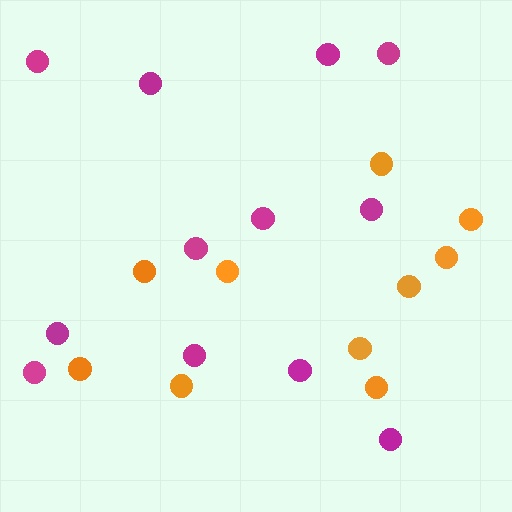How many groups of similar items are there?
There are 2 groups: one group of orange circles (10) and one group of magenta circles (12).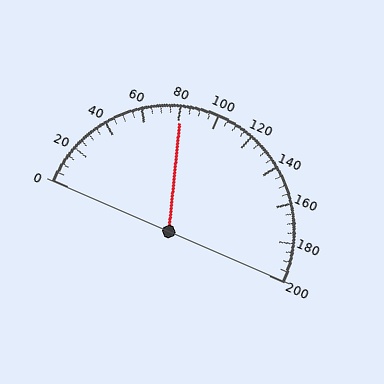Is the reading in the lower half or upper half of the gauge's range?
The reading is in the lower half of the range (0 to 200).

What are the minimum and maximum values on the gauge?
The gauge ranges from 0 to 200.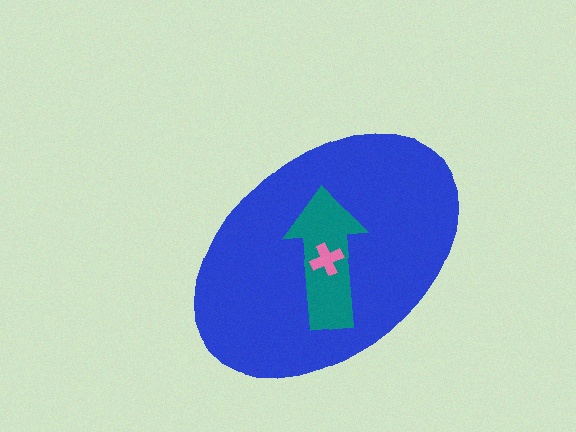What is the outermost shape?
The blue ellipse.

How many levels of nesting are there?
3.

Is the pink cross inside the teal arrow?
Yes.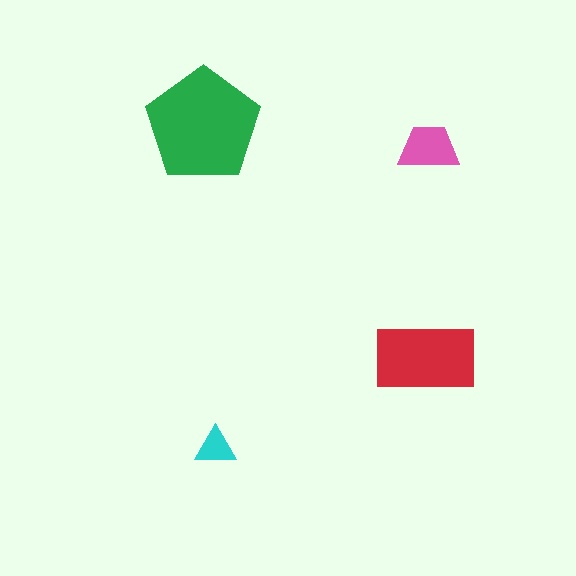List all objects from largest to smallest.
The green pentagon, the red rectangle, the pink trapezoid, the cyan triangle.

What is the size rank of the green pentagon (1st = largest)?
1st.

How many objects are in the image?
There are 4 objects in the image.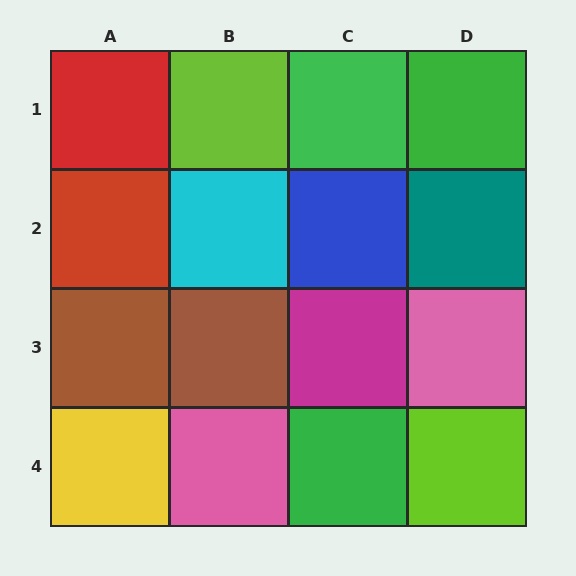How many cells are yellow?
1 cell is yellow.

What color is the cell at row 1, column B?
Lime.